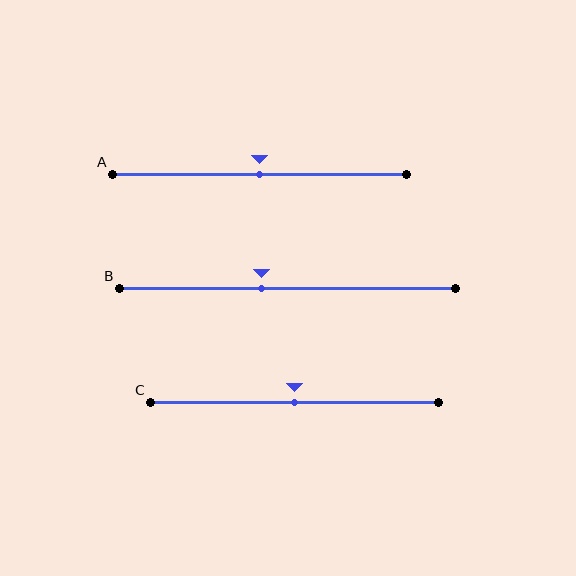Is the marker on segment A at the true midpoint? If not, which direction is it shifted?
Yes, the marker on segment A is at the true midpoint.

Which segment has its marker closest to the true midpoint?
Segment A has its marker closest to the true midpoint.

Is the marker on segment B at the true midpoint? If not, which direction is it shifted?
No, the marker on segment B is shifted to the left by about 8% of the segment length.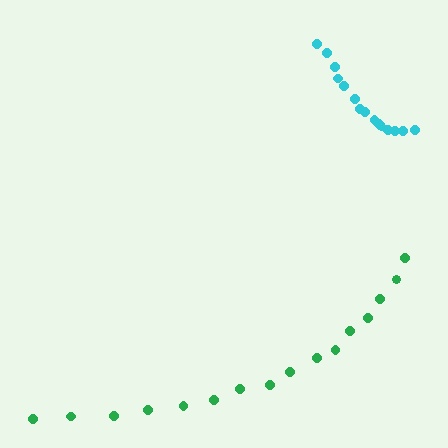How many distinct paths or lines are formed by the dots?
There are 2 distinct paths.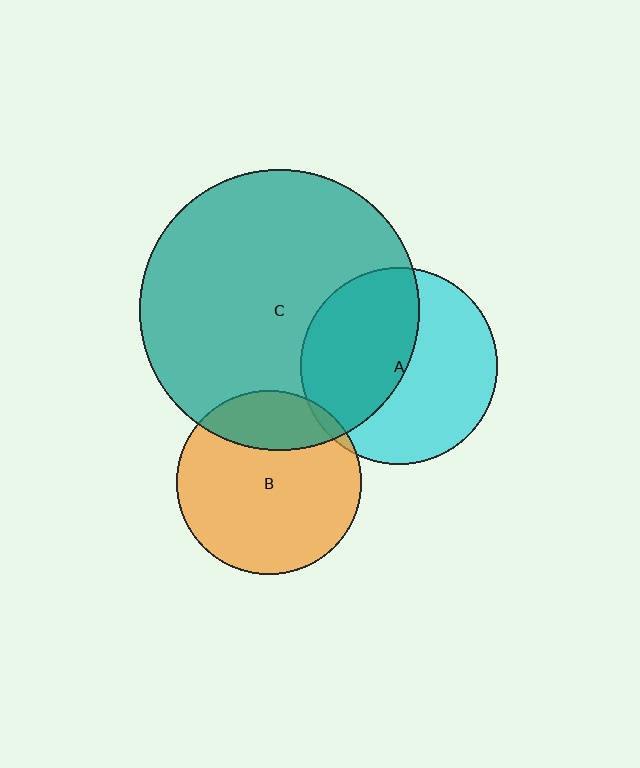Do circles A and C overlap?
Yes.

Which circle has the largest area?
Circle C (teal).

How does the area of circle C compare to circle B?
Approximately 2.3 times.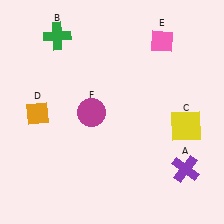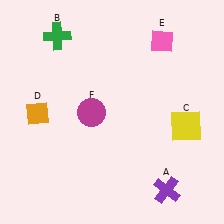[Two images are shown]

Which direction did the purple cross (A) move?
The purple cross (A) moved down.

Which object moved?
The purple cross (A) moved down.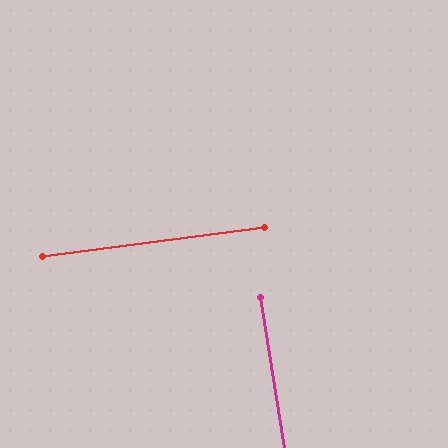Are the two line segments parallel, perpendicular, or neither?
Perpendicular — they meet at approximately 88°.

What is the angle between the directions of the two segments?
Approximately 88 degrees.